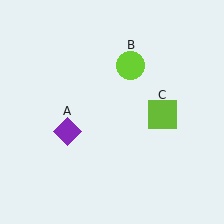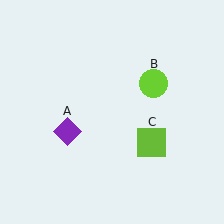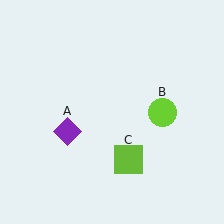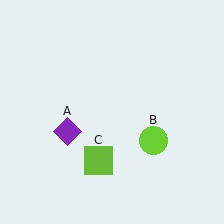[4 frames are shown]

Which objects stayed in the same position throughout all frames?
Purple diamond (object A) remained stationary.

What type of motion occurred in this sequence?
The lime circle (object B), lime square (object C) rotated clockwise around the center of the scene.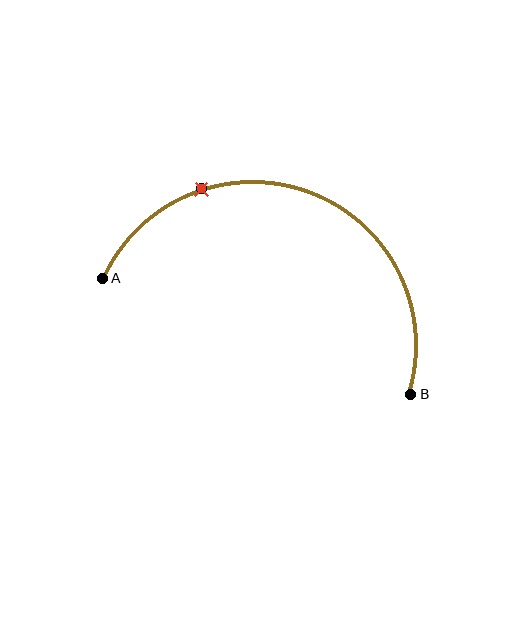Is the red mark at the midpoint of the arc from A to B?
No. The red mark lies on the arc but is closer to endpoint A. The arc midpoint would be at the point on the curve equidistant along the arc from both A and B.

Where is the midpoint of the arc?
The arc midpoint is the point on the curve farthest from the straight line joining A and B. It sits above that line.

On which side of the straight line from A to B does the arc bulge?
The arc bulges above the straight line connecting A and B.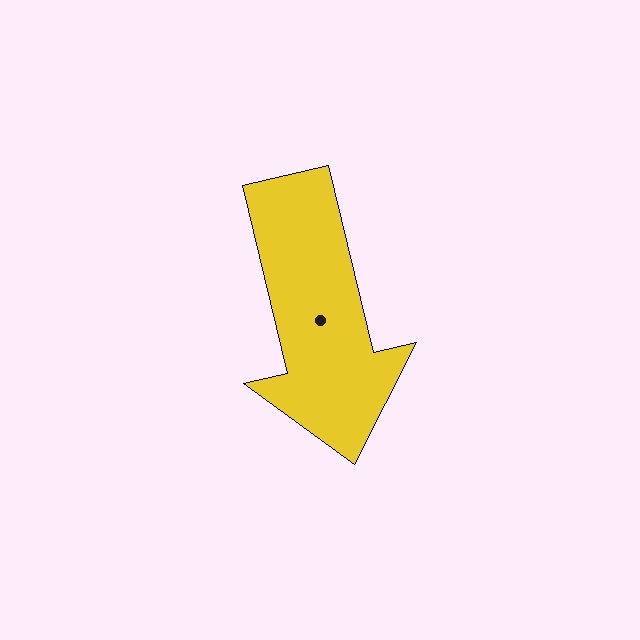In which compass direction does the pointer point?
South.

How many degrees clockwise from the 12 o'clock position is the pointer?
Approximately 167 degrees.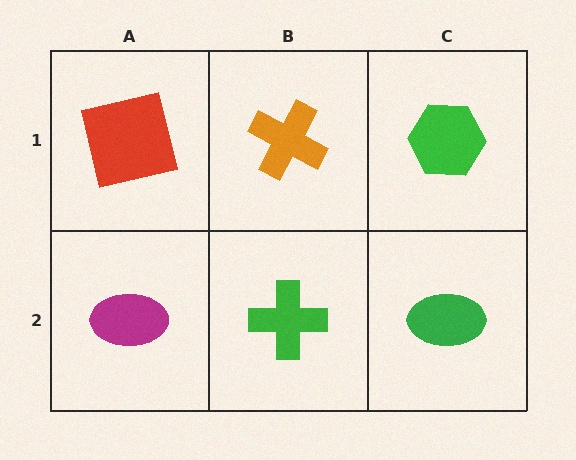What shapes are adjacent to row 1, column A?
A magenta ellipse (row 2, column A), an orange cross (row 1, column B).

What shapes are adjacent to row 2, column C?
A green hexagon (row 1, column C), a green cross (row 2, column B).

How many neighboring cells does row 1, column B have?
3.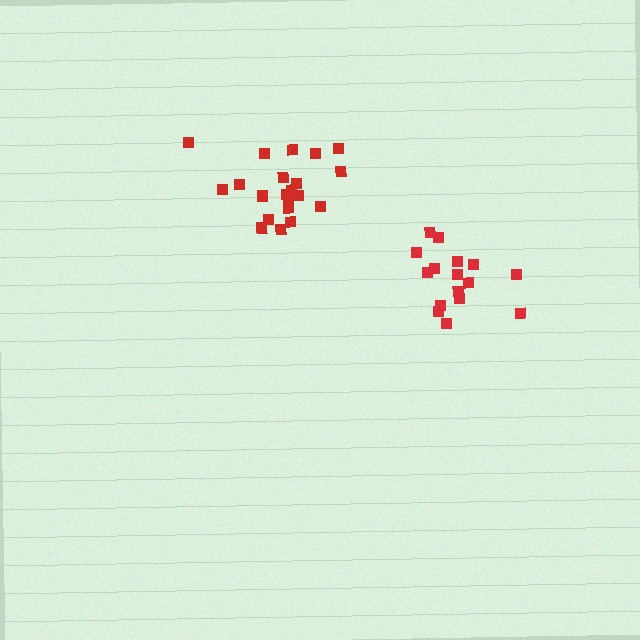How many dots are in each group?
Group 1: 21 dots, Group 2: 16 dots (37 total).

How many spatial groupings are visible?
There are 2 spatial groupings.